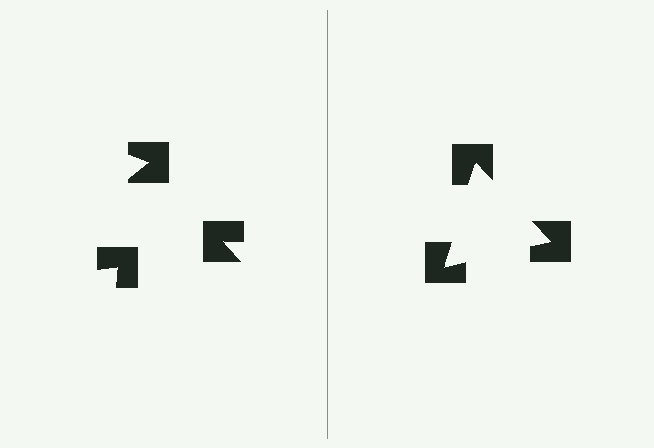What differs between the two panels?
The notched squares are positioned identically on both sides; only the wedge orientations differ. On the right they align to a triangle; on the left they are misaligned.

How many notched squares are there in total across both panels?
6 — 3 on each side.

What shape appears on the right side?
An illusory triangle.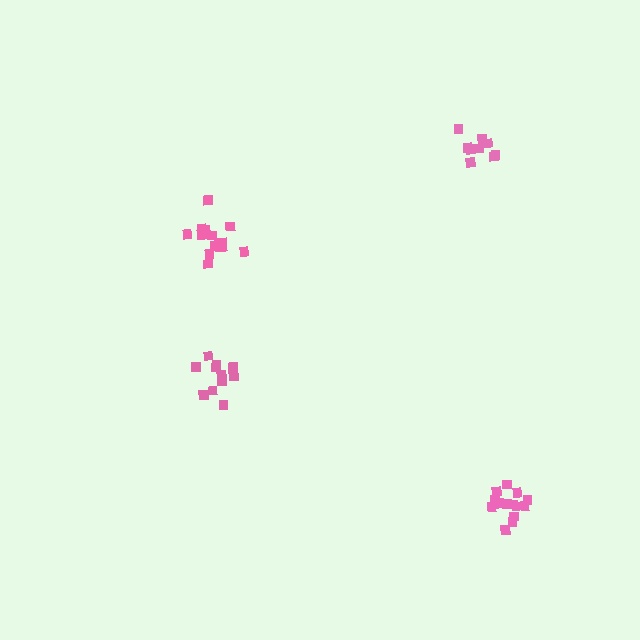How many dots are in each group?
Group 1: 10 dots, Group 2: 14 dots, Group 3: 12 dots, Group 4: 16 dots (52 total).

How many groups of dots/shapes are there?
There are 4 groups.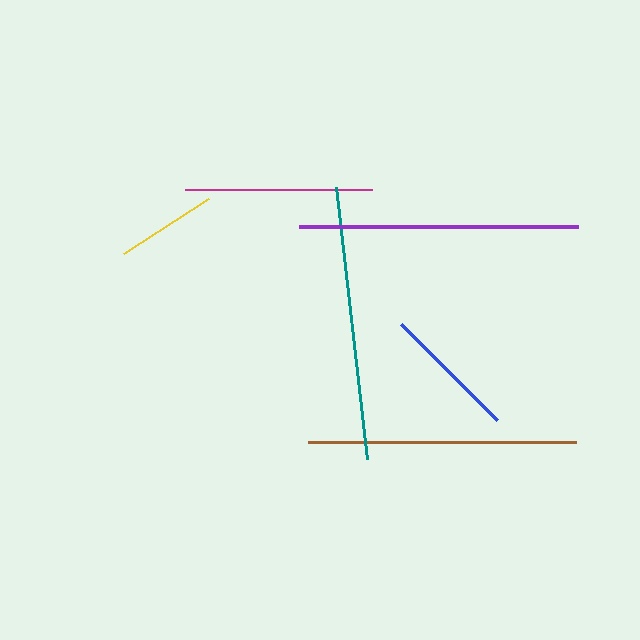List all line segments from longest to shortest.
From longest to shortest: purple, teal, brown, magenta, blue, yellow.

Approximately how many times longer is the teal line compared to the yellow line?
The teal line is approximately 2.7 times the length of the yellow line.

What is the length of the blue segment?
The blue segment is approximately 136 pixels long.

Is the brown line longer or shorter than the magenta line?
The brown line is longer than the magenta line.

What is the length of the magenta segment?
The magenta segment is approximately 188 pixels long.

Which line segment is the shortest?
The yellow line is the shortest at approximately 101 pixels.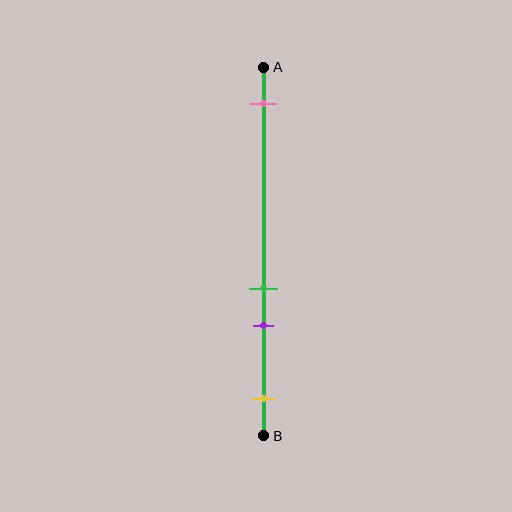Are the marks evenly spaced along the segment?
No, the marks are not evenly spaced.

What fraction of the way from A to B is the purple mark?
The purple mark is approximately 70% (0.7) of the way from A to B.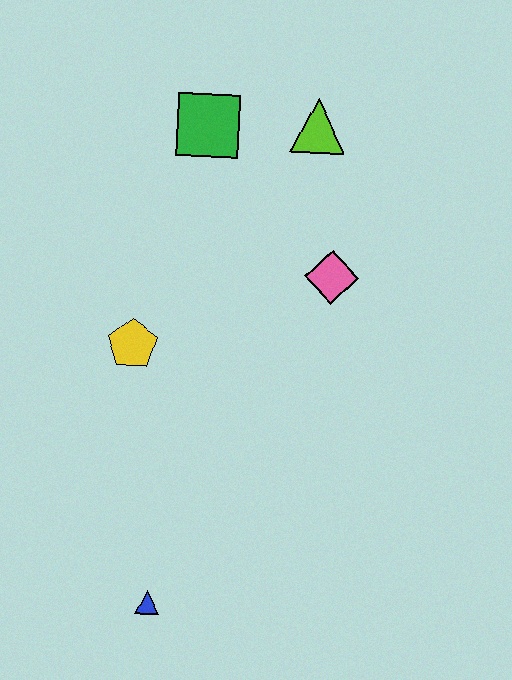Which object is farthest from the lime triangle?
The blue triangle is farthest from the lime triangle.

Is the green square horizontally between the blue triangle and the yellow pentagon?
No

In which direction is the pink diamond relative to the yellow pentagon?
The pink diamond is to the right of the yellow pentagon.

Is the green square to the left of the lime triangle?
Yes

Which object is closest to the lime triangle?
The green square is closest to the lime triangle.